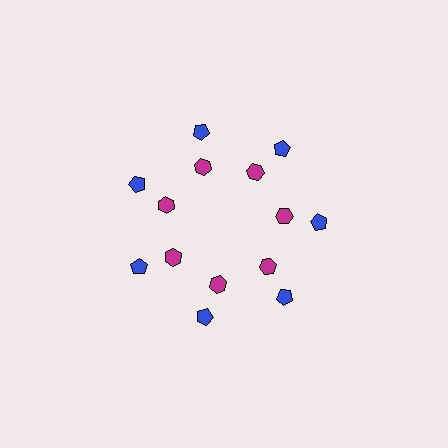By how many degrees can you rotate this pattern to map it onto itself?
The pattern maps onto itself every 51 degrees of rotation.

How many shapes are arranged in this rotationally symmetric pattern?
There are 14 shapes, arranged in 7 groups of 2.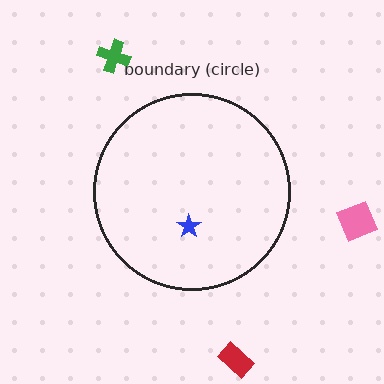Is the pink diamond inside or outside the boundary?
Outside.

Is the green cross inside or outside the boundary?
Outside.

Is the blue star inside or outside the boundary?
Inside.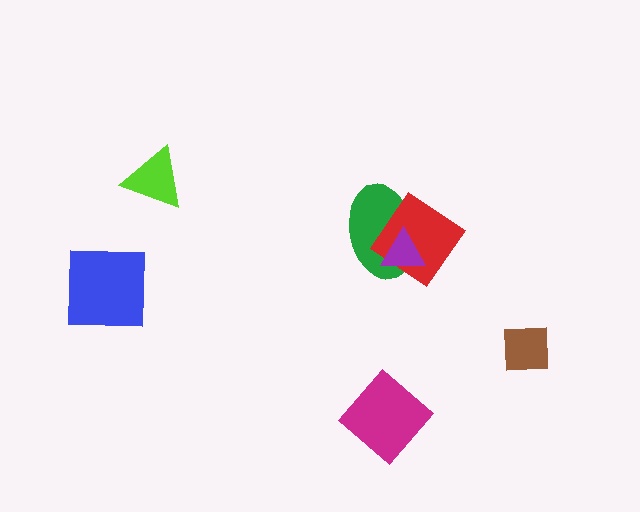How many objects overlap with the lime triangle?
0 objects overlap with the lime triangle.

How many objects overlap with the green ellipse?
2 objects overlap with the green ellipse.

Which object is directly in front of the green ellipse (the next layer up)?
The red diamond is directly in front of the green ellipse.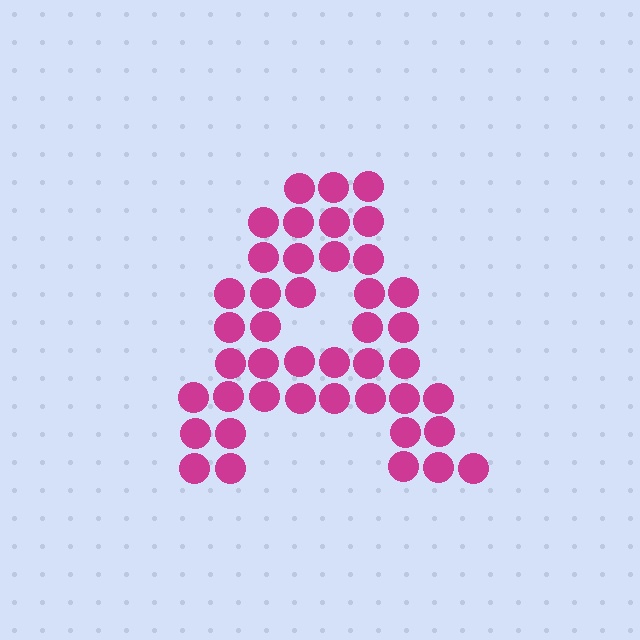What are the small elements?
The small elements are circles.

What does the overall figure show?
The overall figure shows the letter A.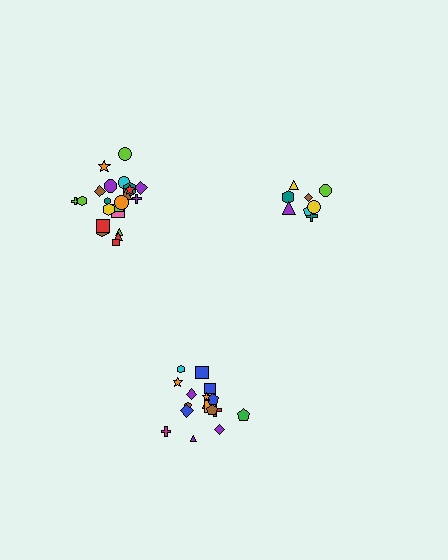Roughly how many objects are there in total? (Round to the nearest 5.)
Roughly 50 objects in total.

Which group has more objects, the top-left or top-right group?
The top-left group.